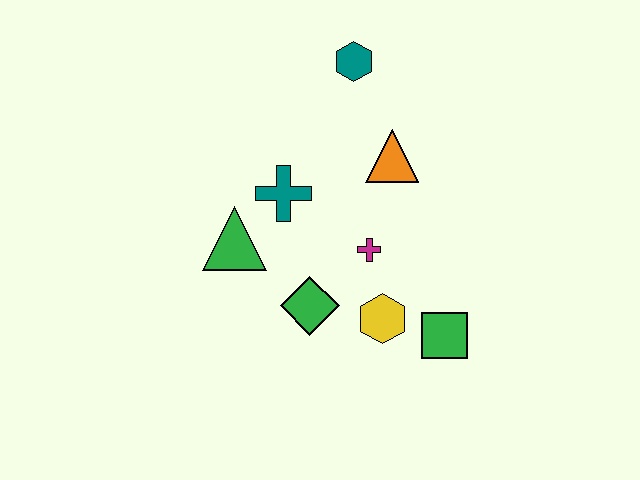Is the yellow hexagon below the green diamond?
Yes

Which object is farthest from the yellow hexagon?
The teal hexagon is farthest from the yellow hexagon.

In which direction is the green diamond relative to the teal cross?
The green diamond is below the teal cross.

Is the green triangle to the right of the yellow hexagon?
No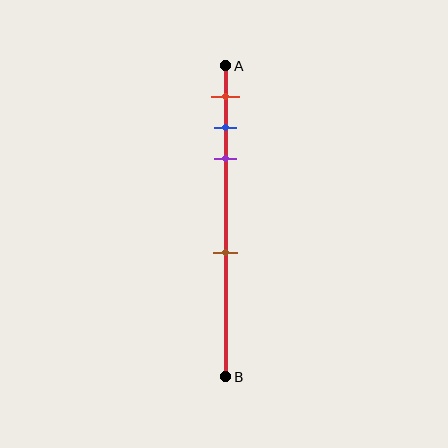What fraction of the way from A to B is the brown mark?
The brown mark is approximately 60% (0.6) of the way from A to B.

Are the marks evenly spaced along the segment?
No, the marks are not evenly spaced.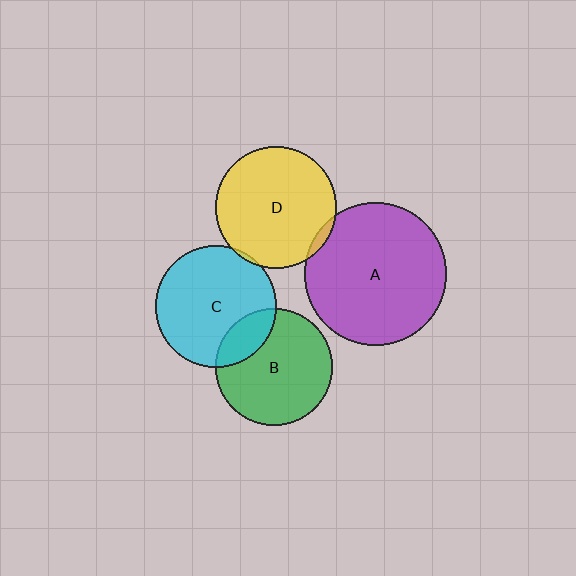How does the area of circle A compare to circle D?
Approximately 1.4 times.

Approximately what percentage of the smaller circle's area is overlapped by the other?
Approximately 5%.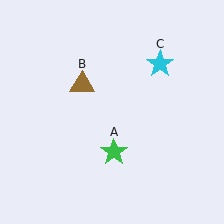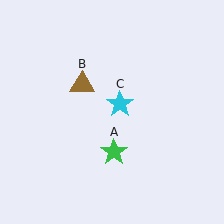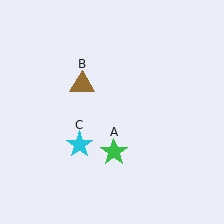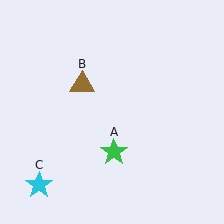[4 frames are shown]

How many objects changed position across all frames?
1 object changed position: cyan star (object C).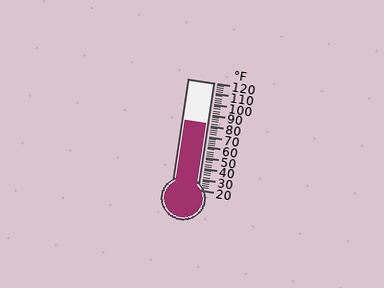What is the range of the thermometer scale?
The thermometer scale ranges from 20°F to 120°F.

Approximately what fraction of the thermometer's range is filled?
The thermometer is filled to approximately 60% of its range.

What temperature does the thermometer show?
The thermometer shows approximately 82°F.